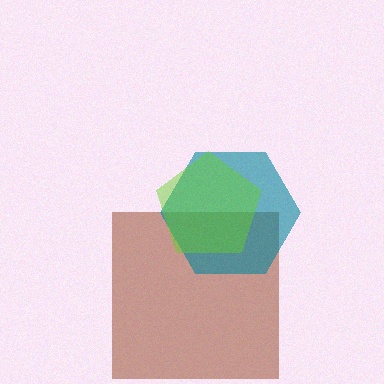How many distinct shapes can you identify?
There are 3 distinct shapes: a brown square, a teal hexagon, a lime pentagon.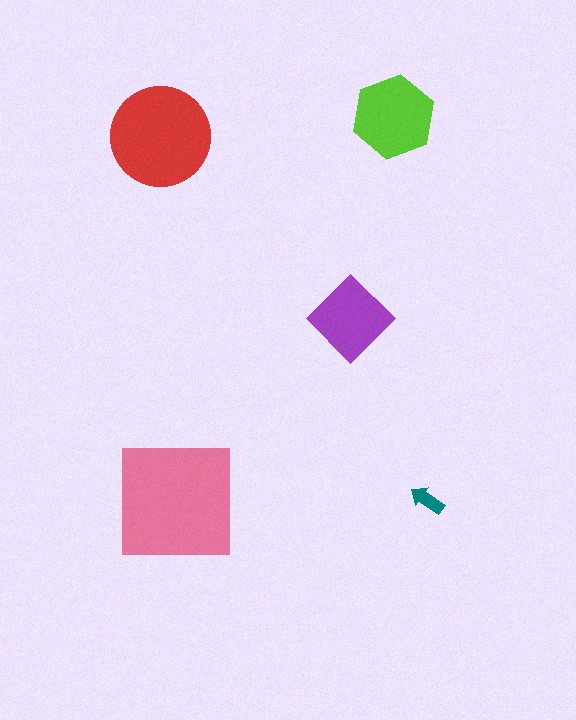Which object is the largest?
The pink square.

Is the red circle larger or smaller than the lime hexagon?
Larger.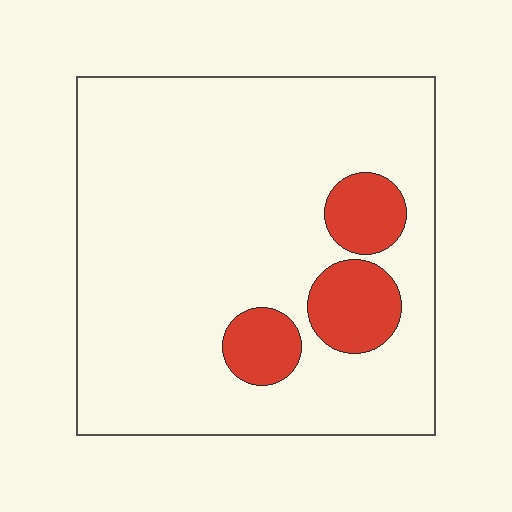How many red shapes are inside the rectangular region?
3.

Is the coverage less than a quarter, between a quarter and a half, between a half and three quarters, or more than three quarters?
Less than a quarter.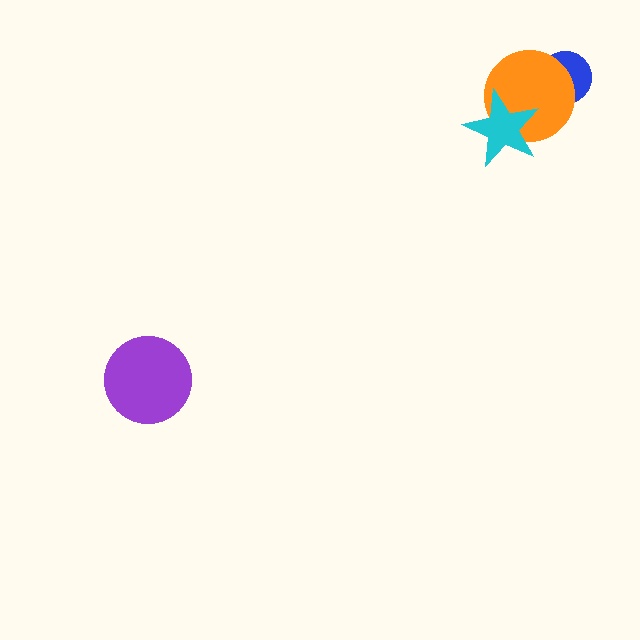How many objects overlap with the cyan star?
1 object overlaps with the cyan star.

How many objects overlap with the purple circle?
0 objects overlap with the purple circle.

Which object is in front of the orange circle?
The cyan star is in front of the orange circle.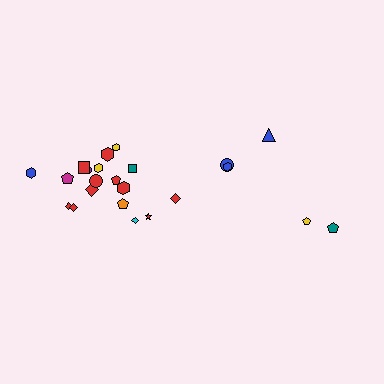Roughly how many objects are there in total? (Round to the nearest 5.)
Roughly 25 objects in total.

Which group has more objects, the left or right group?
The left group.